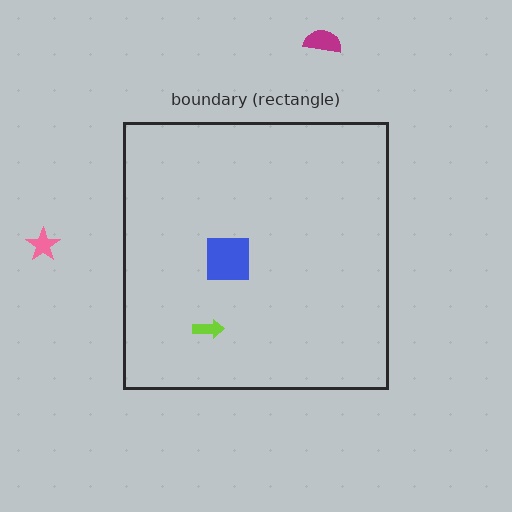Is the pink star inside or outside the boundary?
Outside.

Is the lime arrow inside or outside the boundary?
Inside.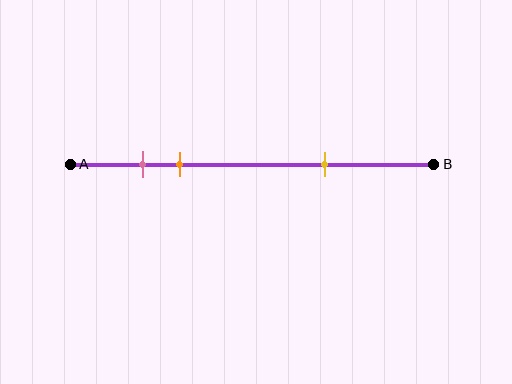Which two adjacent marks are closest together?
The pink and orange marks are the closest adjacent pair.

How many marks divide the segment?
There are 3 marks dividing the segment.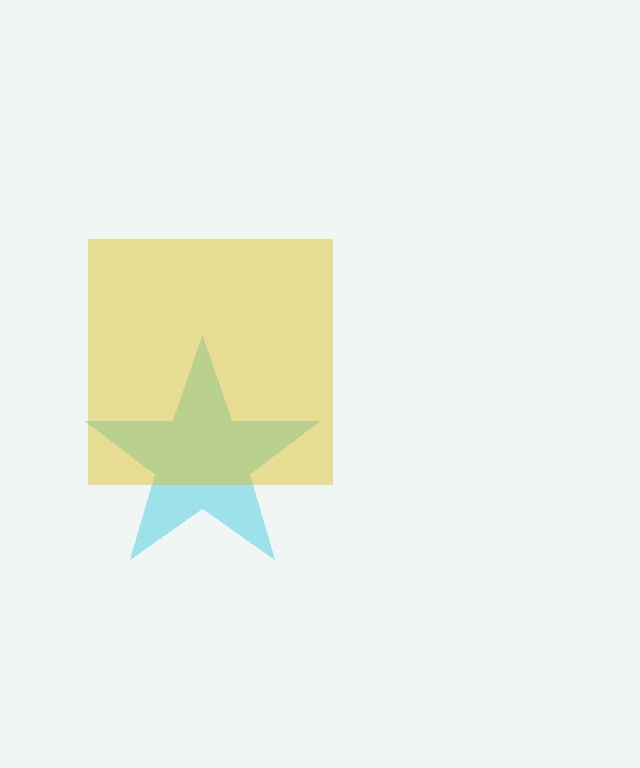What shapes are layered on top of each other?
The layered shapes are: a cyan star, a yellow square.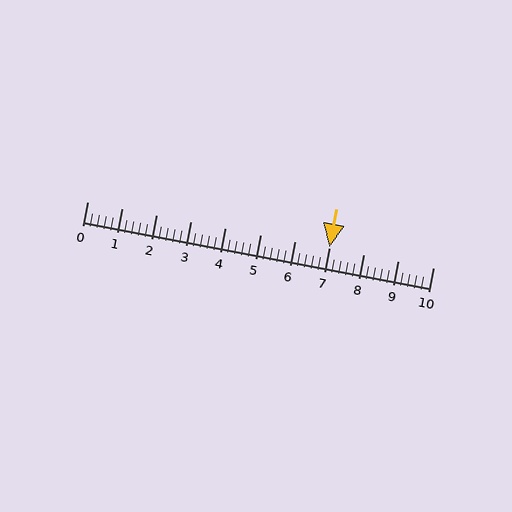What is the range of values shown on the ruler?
The ruler shows values from 0 to 10.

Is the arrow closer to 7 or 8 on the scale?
The arrow is closer to 7.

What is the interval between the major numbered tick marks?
The major tick marks are spaced 1 units apart.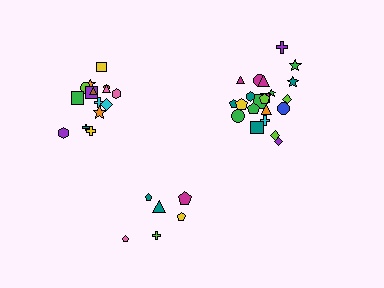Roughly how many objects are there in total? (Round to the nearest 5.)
Roughly 45 objects in total.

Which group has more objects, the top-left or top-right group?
The top-right group.